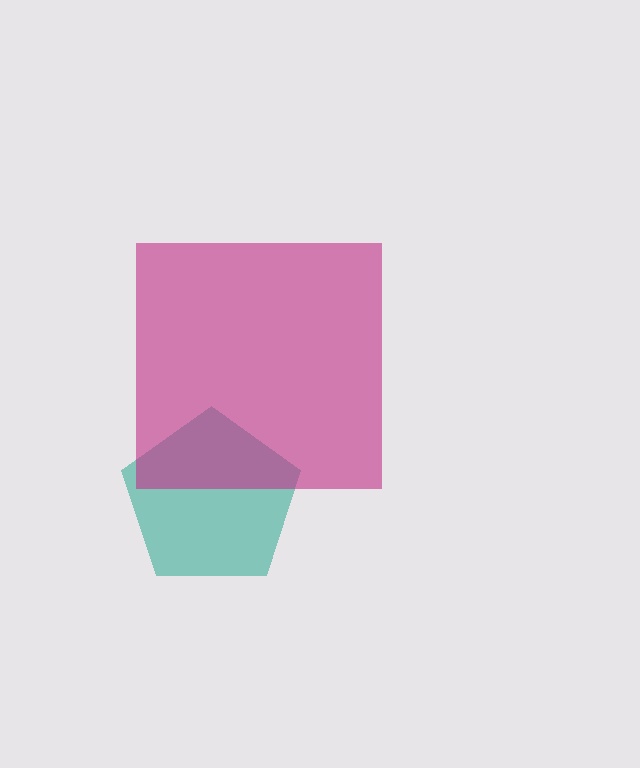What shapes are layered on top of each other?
The layered shapes are: a teal pentagon, a magenta square.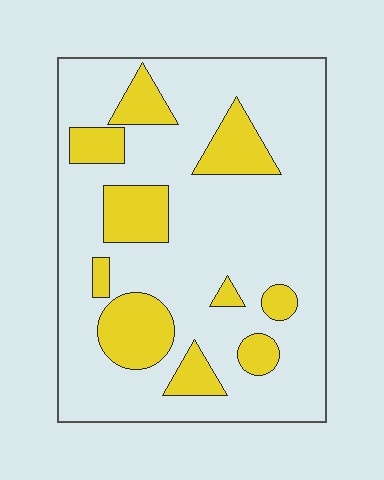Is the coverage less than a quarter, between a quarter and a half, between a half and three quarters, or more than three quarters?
Less than a quarter.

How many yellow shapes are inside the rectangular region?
10.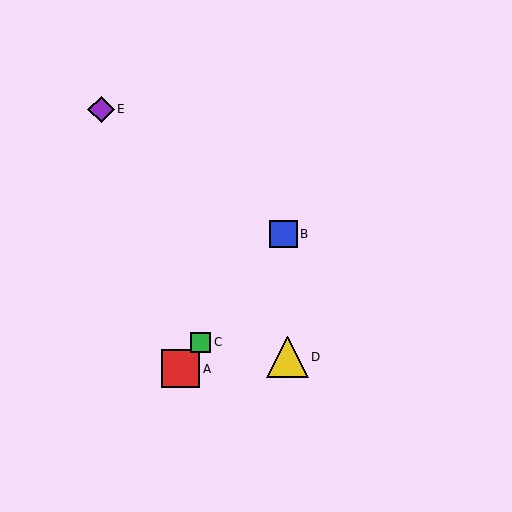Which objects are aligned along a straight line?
Objects A, B, C are aligned along a straight line.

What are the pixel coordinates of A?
Object A is at (181, 369).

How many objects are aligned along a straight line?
3 objects (A, B, C) are aligned along a straight line.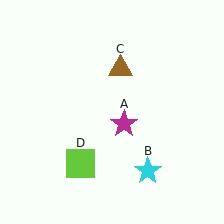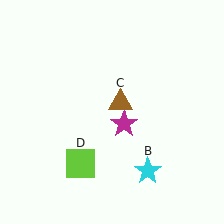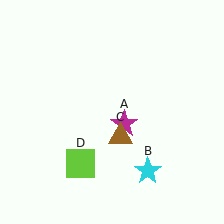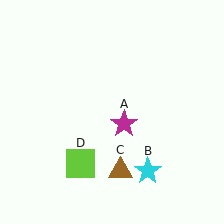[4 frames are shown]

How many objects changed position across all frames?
1 object changed position: brown triangle (object C).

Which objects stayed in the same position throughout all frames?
Magenta star (object A) and cyan star (object B) and lime square (object D) remained stationary.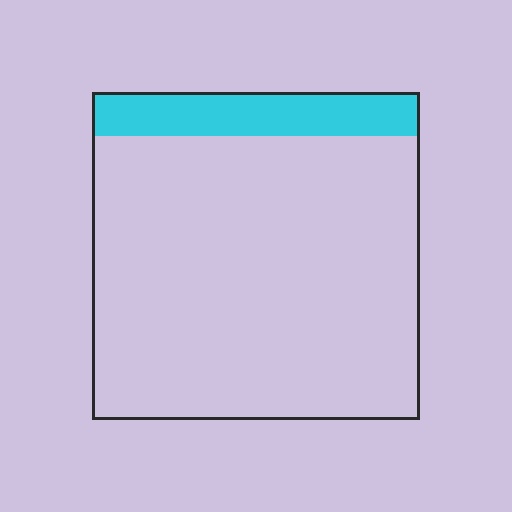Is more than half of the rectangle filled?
No.